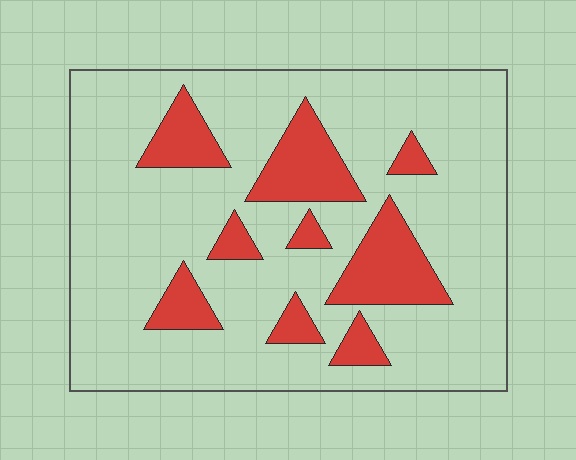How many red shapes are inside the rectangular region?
9.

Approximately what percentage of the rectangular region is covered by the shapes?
Approximately 20%.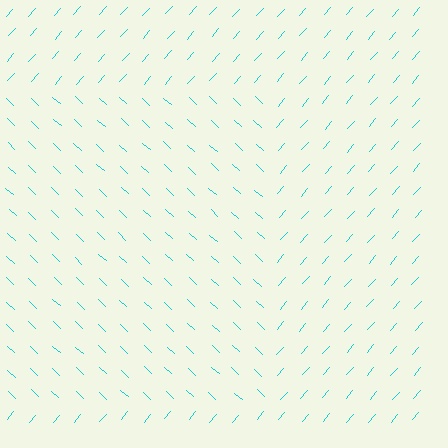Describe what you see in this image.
The image is filled with small cyan line segments. A rectangle region in the image has lines oriented differently from the surrounding lines, creating a visible texture boundary.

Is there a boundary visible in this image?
Yes, there is a texture boundary formed by a change in line orientation.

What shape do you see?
I see a rectangle.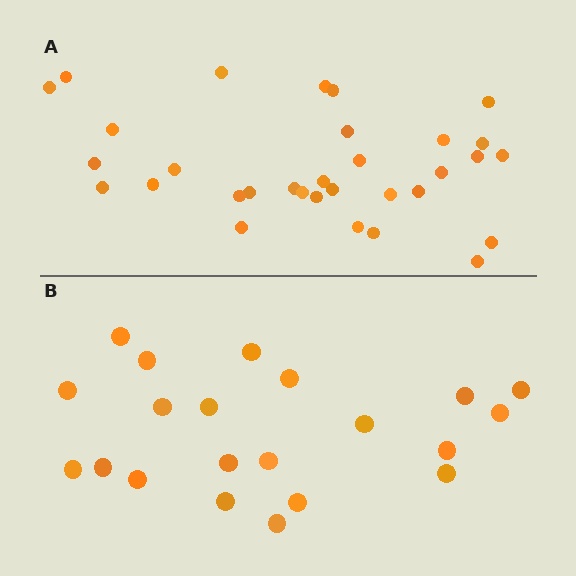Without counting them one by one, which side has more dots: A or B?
Region A (the top region) has more dots.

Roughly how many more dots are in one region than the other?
Region A has roughly 12 or so more dots than region B.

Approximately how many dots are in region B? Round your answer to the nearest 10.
About 20 dots. (The exact count is 21, which rounds to 20.)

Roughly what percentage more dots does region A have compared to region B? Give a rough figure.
About 50% more.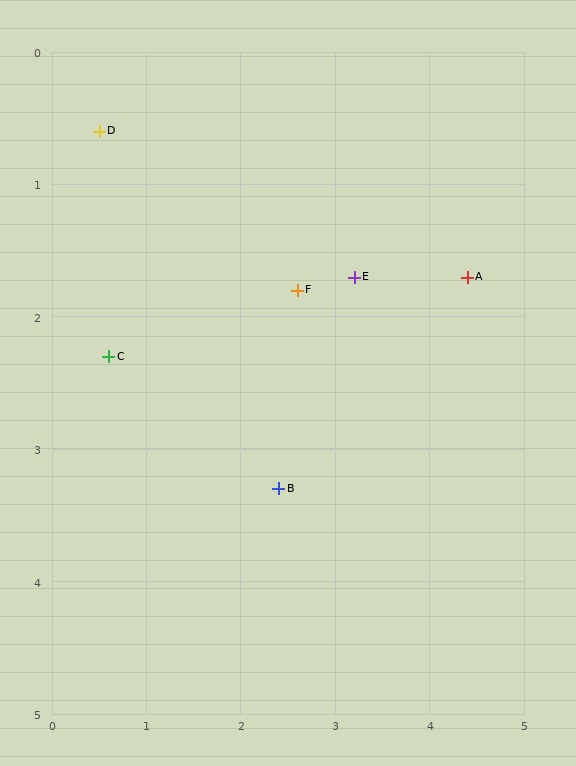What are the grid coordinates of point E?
Point E is at approximately (3.2, 1.7).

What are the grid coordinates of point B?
Point B is at approximately (2.4, 3.3).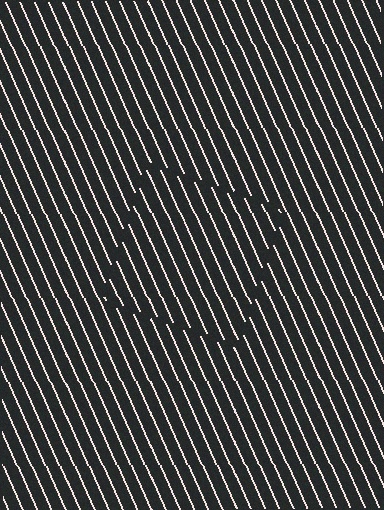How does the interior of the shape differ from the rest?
The interior of the shape contains the same grating, shifted by half a period — the contour is defined by the phase discontinuity where line-ends from the inner and outer gratings abut.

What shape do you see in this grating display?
An illusory square. The interior of the shape contains the same grating, shifted by half a period — the contour is defined by the phase discontinuity where line-ends from the inner and outer gratings abut.